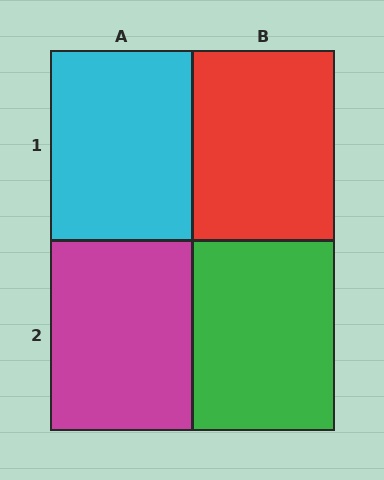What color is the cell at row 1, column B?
Red.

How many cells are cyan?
1 cell is cyan.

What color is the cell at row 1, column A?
Cyan.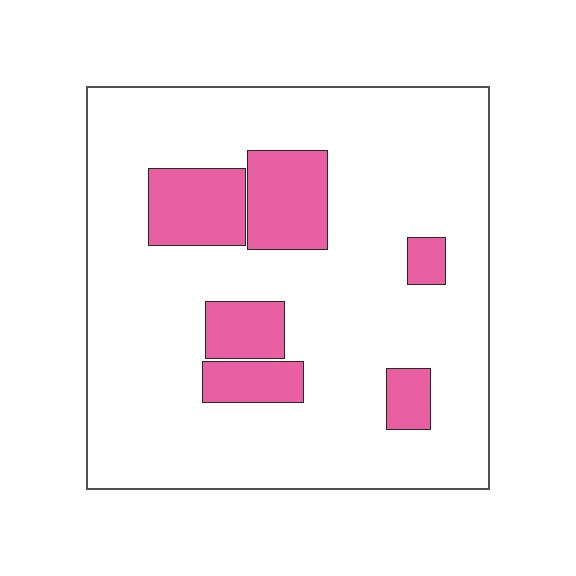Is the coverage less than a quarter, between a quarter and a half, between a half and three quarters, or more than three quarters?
Less than a quarter.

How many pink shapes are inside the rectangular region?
6.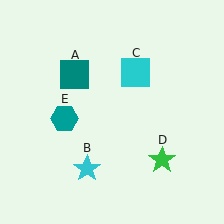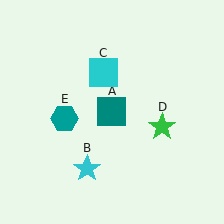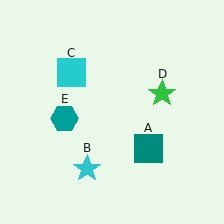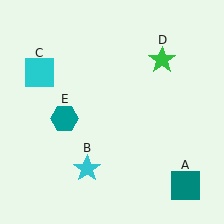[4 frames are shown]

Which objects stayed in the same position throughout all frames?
Cyan star (object B) and teal hexagon (object E) remained stationary.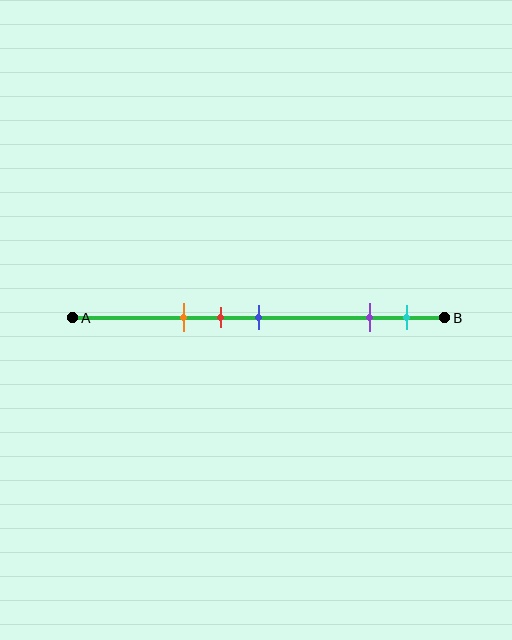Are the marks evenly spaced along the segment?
No, the marks are not evenly spaced.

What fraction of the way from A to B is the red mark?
The red mark is approximately 40% (0.4) of the way from A to B.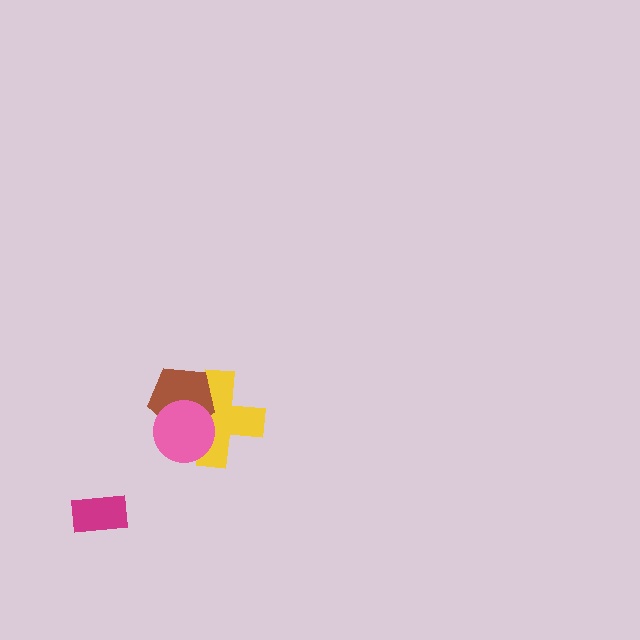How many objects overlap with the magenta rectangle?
0 objects overlap with the magenta rectangle.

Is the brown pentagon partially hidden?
Yes, it is partially covered by another shape.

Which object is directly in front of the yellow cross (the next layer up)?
The brown pentagon is directly in front of the yellow cross.